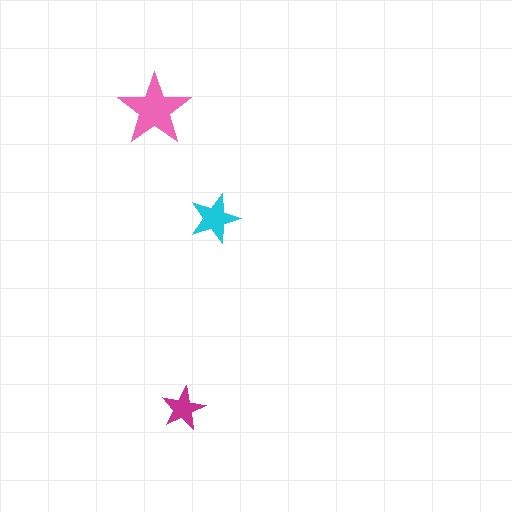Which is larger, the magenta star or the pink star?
The pink one.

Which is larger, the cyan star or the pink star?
The pink one.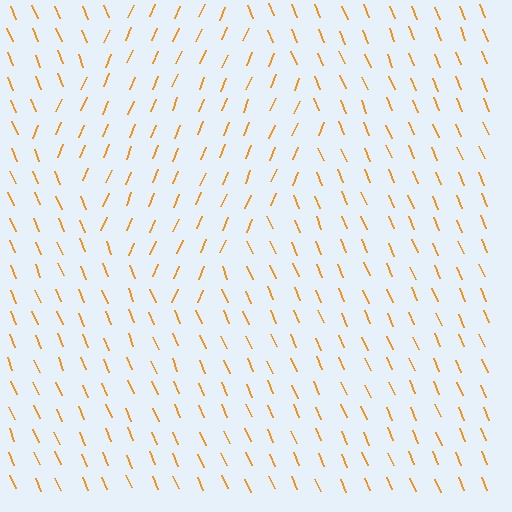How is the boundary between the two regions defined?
The boundary is defined purely by a change in line orientation (approximately 45 degrees difference). All lines are the same color and thickness.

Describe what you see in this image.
The image is filled with small orange line segments. A diamond region in the image has lines oriented differently from the surrounding lines, creating a visible texture boundary.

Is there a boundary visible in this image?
Yes, there is a texture boundary formed by a change in line orientation.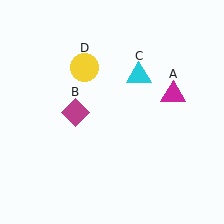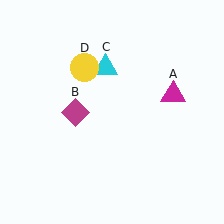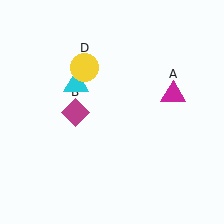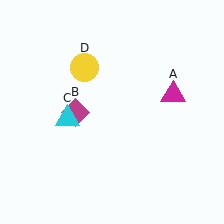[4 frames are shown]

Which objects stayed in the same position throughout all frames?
Magenta triangle (object A) and magenta diamond (object B) and yellow circle (object D) remained stationary.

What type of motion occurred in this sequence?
The cyan triangle (object C) rotated counterclockwise around the center of the scene.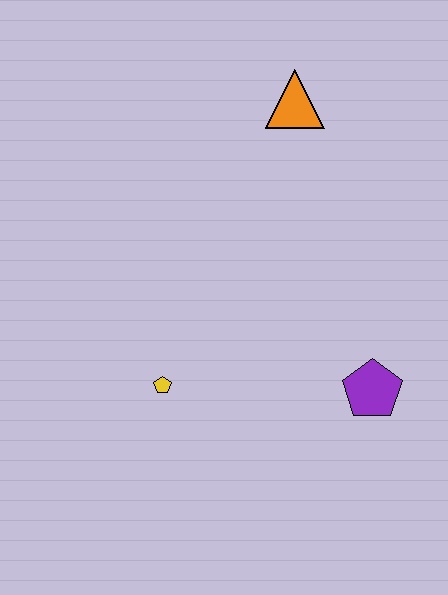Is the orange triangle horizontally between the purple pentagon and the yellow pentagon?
Yes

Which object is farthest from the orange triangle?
The yellow pentagon is farthest from the orange triangle.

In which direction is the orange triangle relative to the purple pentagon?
The orange triangle is above the purple pentagon.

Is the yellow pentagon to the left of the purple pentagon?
Yes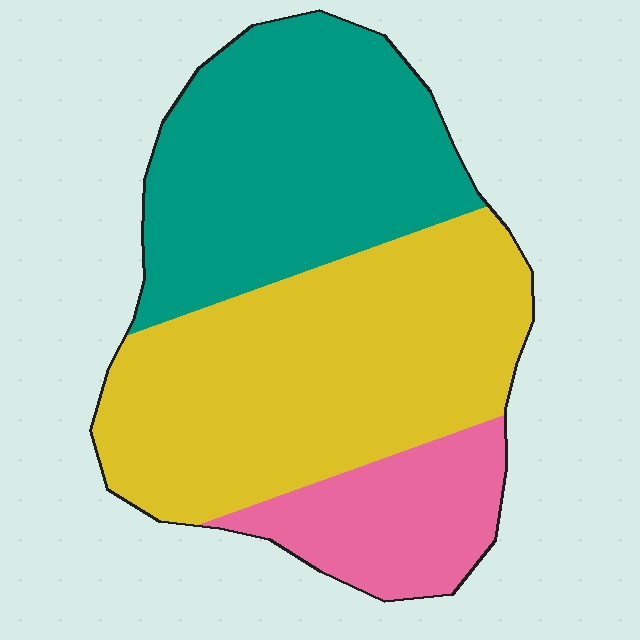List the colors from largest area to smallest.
From largest to smallest: yellow, teal, pink.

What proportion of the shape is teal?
Teal takes up between a third and a half of the shape.